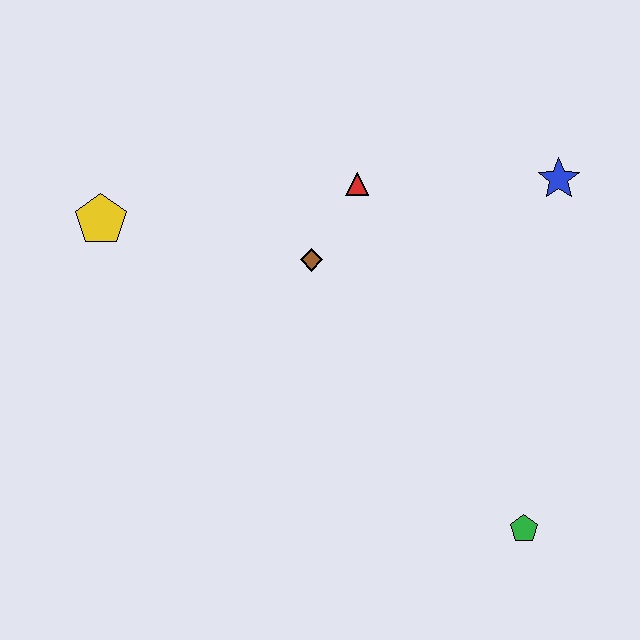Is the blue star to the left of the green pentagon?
No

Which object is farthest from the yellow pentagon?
The green pentagon is farthest from the yellow pentagon.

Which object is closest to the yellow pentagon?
The brown diamond is closest to the yellow pentagon.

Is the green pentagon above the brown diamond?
No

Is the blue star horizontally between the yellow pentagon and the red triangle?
No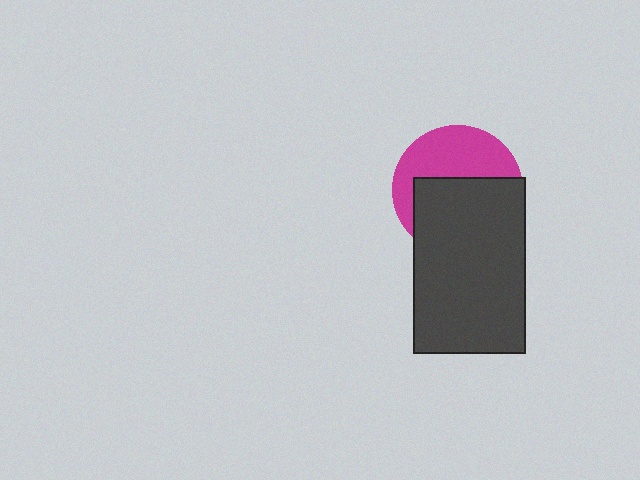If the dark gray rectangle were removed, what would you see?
You would see the complete magenta circle.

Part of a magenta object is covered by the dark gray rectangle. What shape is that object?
It is a circle.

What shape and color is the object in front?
The object in front is a dark gray rectangle.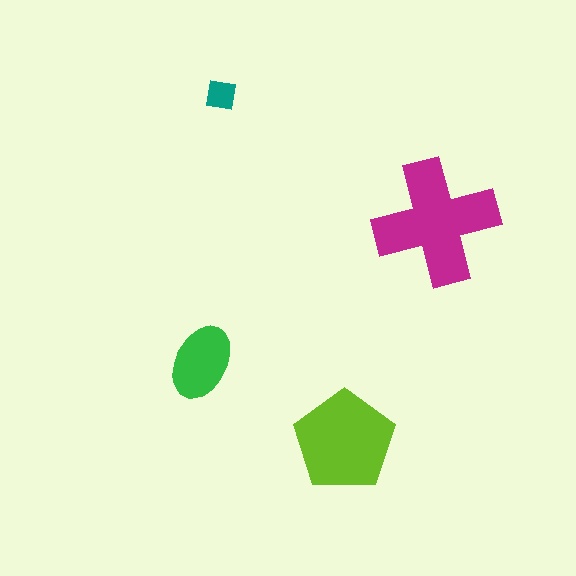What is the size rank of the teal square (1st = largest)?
4th.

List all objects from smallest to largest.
The teal square, the green ellipse, the lime pentagon, the magenta cross.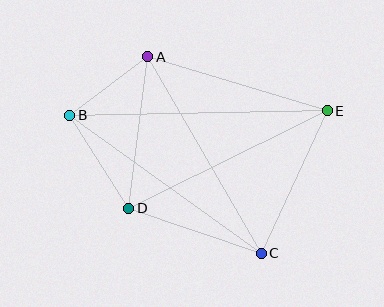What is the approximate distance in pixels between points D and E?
The distance between D and E is approximately 221 pixels.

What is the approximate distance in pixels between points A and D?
The distance between A and D is approximately 153 pixels.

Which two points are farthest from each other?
Points B and E are farthest from each other.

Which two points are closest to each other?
Points A and B are closest to each other.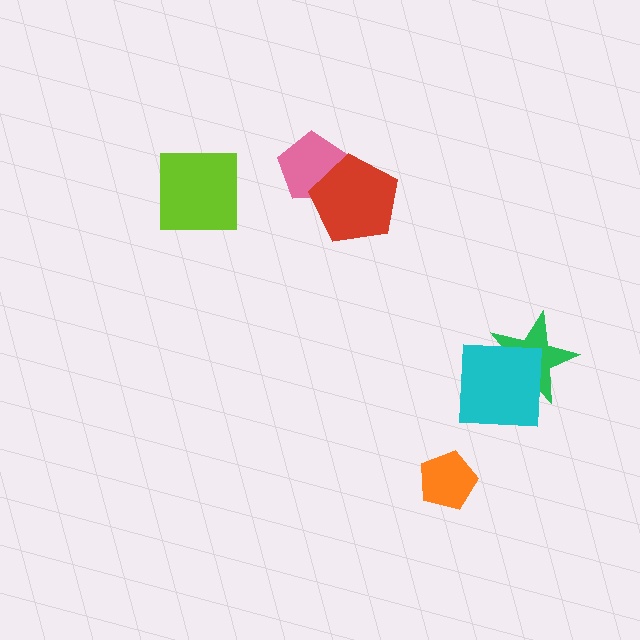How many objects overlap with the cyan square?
1 object overlaps with the cyan square.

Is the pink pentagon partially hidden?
Yes, it is partially covered by another shape.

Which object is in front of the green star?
The cyan square is in front of the green star.